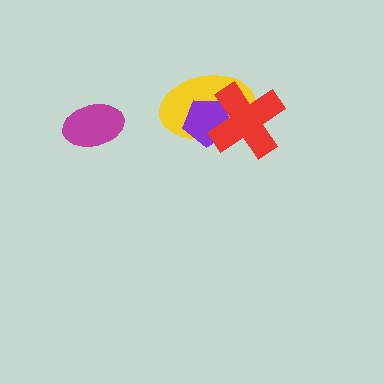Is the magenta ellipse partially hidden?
No, no other shape covers it.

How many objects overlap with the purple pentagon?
2 objects overlap with the purple pentagon.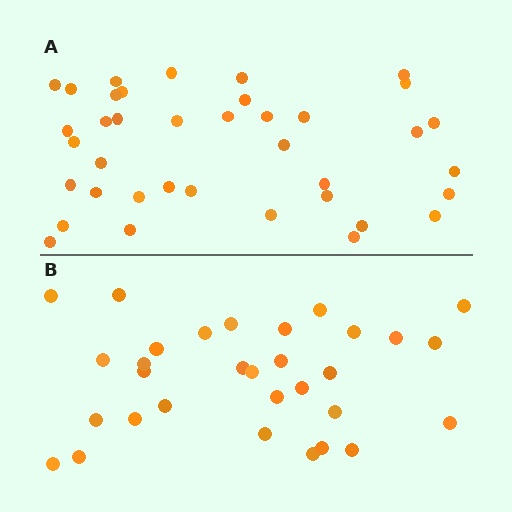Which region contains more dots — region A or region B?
Region A (the top region) has more dots.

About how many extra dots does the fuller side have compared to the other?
Region A has roughly 8 or so more dots than region B.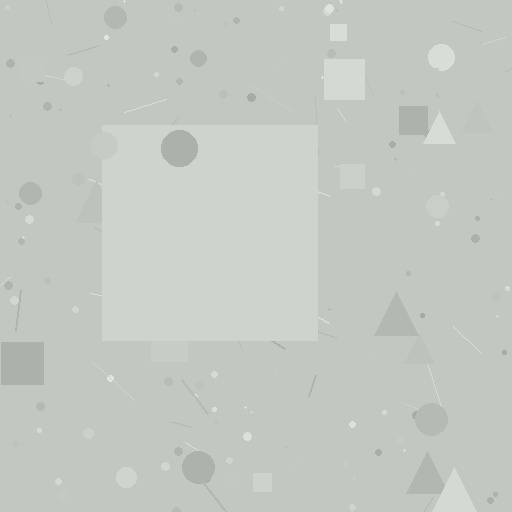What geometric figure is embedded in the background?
A square is embedded in the background.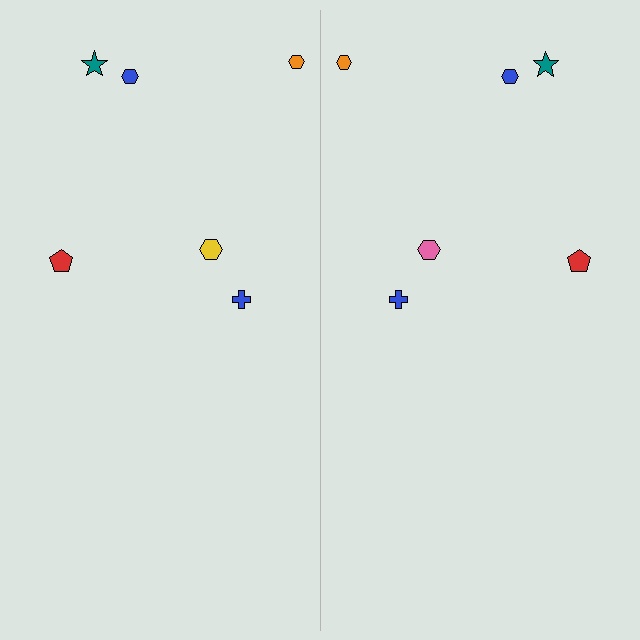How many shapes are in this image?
There are 12 shapes in this image.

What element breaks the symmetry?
The pink hexagon on the right side breaks the symmetry — its mirror counterpart is yellow.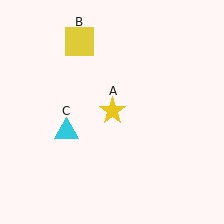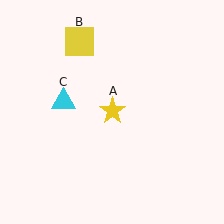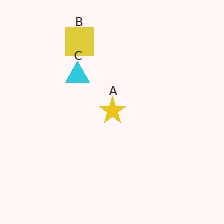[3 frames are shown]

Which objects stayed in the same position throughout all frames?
Yellow star (object A) and yellow square (object B) remained stationary.